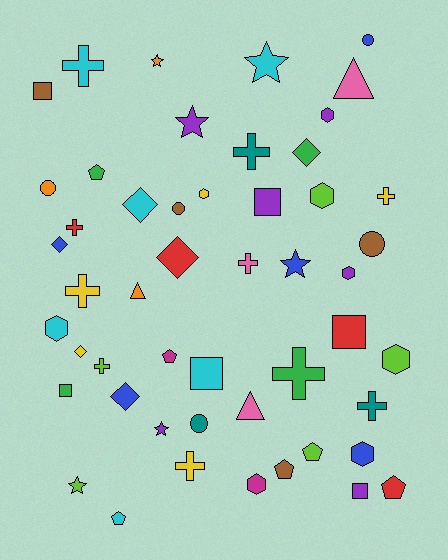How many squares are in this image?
There are 6 squares.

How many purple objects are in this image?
There are 6 purple objects.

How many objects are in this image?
There are 50 objects.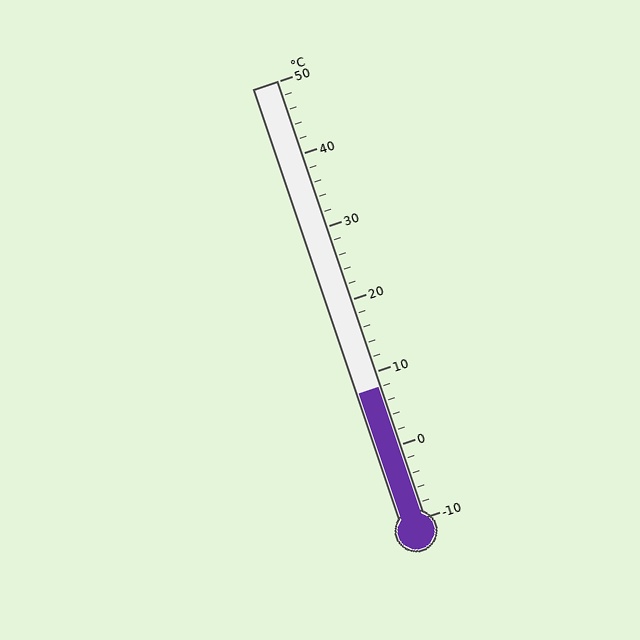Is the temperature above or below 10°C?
The temperature is below 10°C.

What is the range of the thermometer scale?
The thermometer scale ranges from -10°C to 50°C.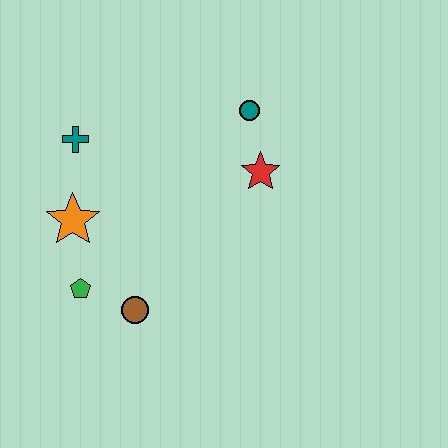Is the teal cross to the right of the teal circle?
No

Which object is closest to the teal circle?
The red star is closest to the teal circle.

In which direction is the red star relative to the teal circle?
The red star is below the teal circle.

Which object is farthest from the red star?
The green pentagon is farthest from the red star.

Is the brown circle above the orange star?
No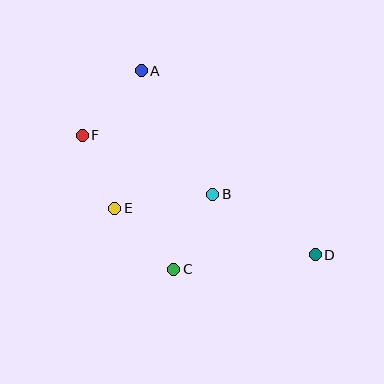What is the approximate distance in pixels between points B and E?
The distance between B and E is approximately 99 pixels.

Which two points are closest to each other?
Points E and F are closest to each other.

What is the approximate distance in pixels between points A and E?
The distance between A and E is approximately 140 pixels.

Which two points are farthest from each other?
Points D and F are farthest from each other.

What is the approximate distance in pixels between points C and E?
The distance between C and E is approximately 85 pixels.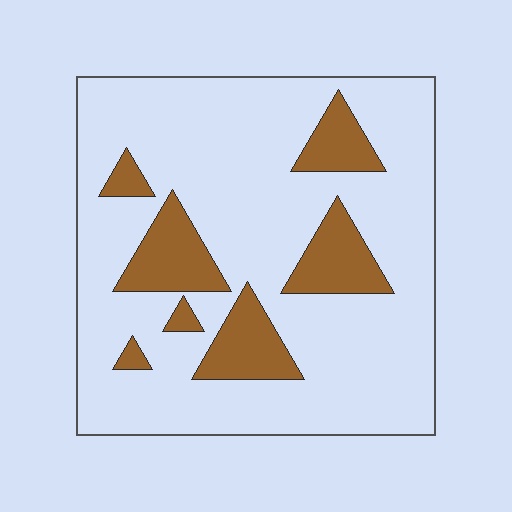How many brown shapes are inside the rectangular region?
7.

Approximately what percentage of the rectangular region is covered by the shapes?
Approximately 20%.